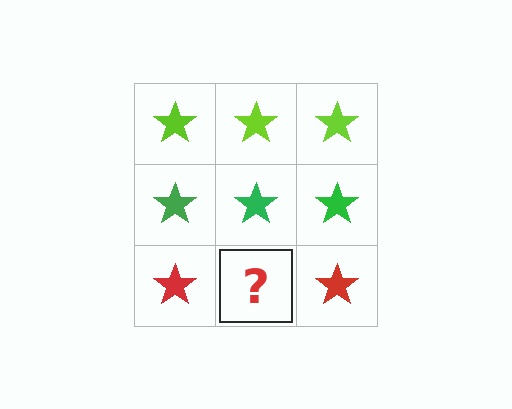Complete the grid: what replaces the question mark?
The question mark should be replaced with a red star.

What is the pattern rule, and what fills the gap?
The rule is that each row has a consistent color. The gap should be filled with a red star.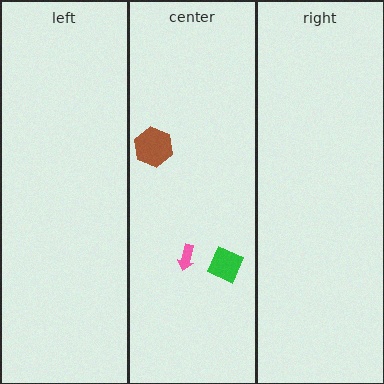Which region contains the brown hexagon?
The center region.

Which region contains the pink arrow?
The center region.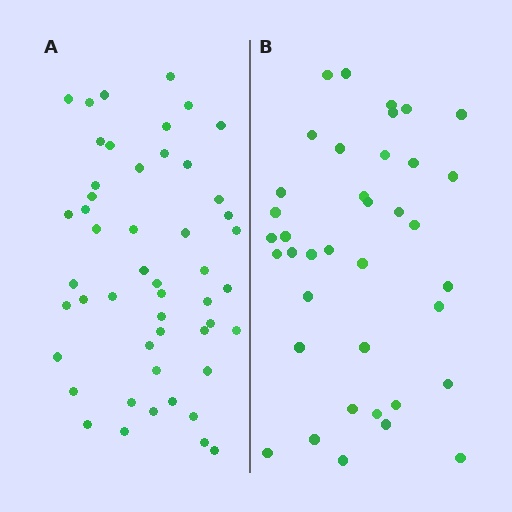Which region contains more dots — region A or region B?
Region A (the left region) has more dots.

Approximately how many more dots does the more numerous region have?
Region A has roughly 12 or so more dots than region B.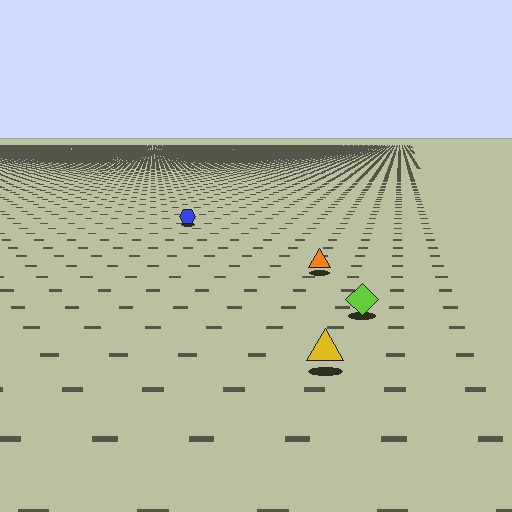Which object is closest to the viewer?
The yellow triangle is closest. The texture marks near it are larger and more spread out.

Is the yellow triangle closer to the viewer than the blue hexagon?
Yes. The yellow triangle is closer — you can tell from the texture gradient: the ground texture is coarser near it.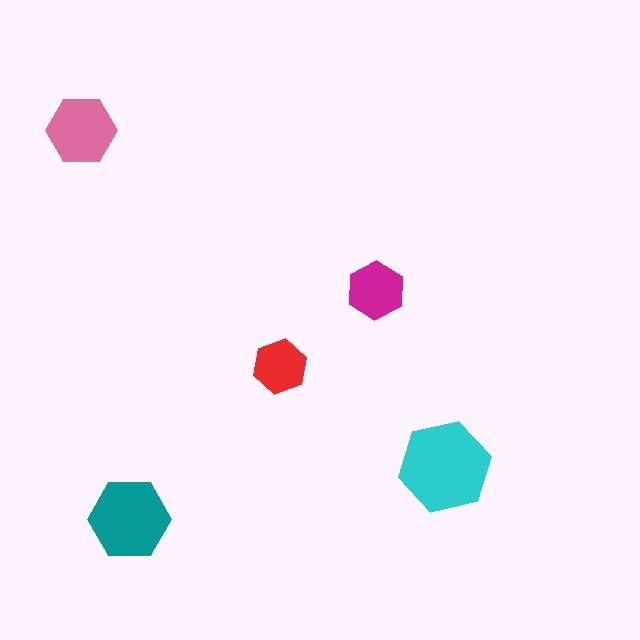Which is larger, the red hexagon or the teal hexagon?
The teal one.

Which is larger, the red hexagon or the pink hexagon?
The pink one.